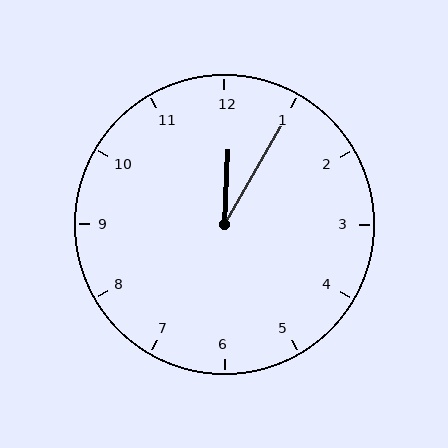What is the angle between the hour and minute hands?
Approximately 28 degrees.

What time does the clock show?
12:05.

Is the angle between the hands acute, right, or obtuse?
It is acute.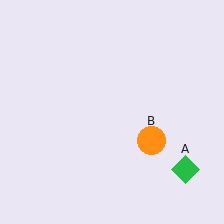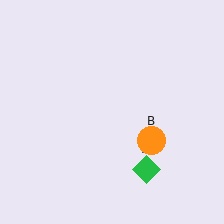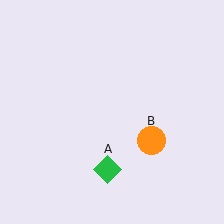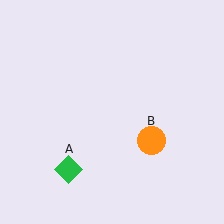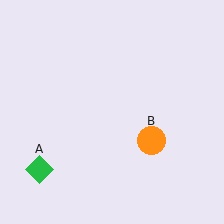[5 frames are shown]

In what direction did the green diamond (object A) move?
The green diamond (object A) moved left.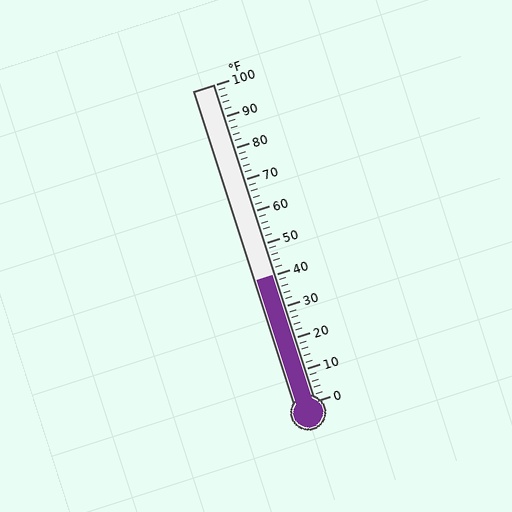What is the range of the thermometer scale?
The thermometer scale ranges from 0°F to 100°F.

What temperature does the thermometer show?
The thermometer shows approximately 40°F.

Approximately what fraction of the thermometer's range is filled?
The thermometer is filled to approximately 40% of its range.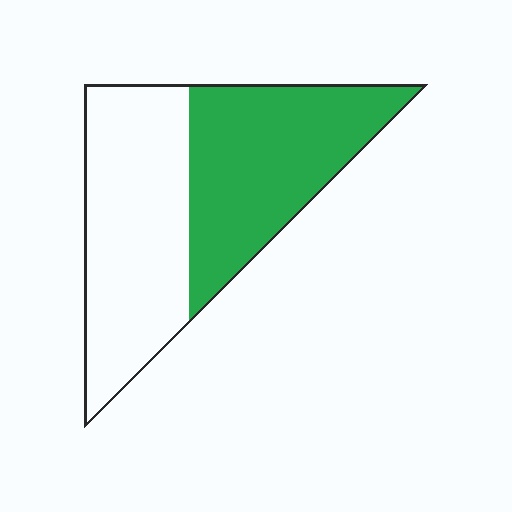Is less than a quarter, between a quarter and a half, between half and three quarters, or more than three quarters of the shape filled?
Between a quarter and a half.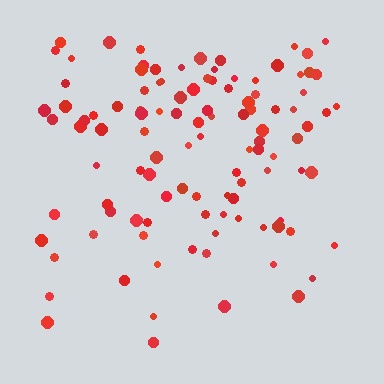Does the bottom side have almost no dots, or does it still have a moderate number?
Still a moderate number, just noticeably fewer than the top.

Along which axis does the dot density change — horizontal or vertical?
Vertical.